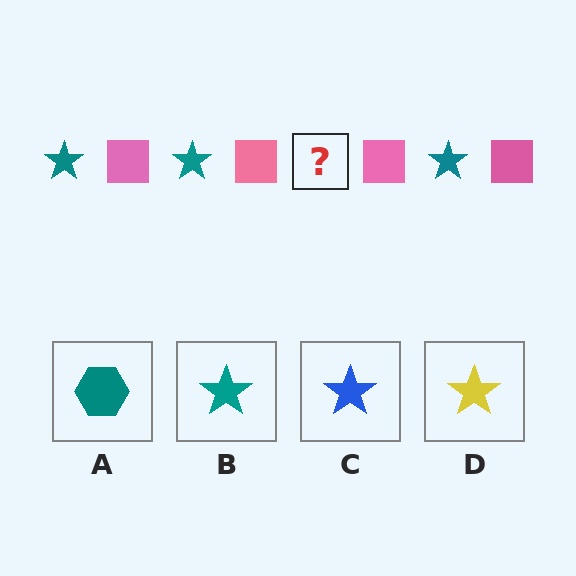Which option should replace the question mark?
Option B.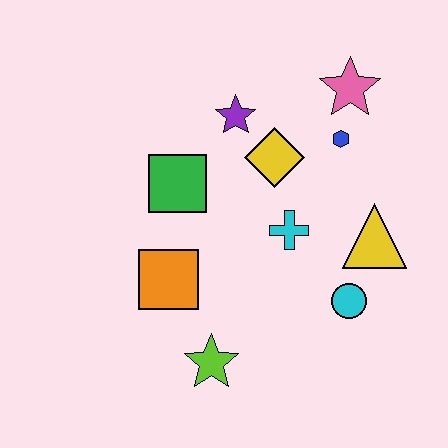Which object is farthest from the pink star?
The lime star is farthest from the pink star.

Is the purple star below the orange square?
No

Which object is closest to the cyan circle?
The yellow triangle is closest to the cyan circle.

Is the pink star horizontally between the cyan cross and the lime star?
No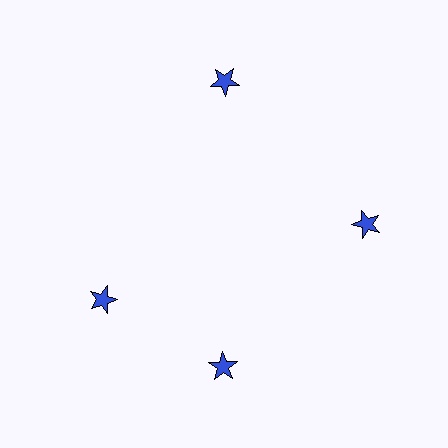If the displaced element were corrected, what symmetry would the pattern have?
It would have 4-fold rotational symmetry — the pattern would map onto itself every 90 degrees.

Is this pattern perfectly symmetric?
No. The 4 blue stars are arranged in a ring, but one element near the 9 o'clock position is rotated out of alignment along the ring, breaking the 4-fold rotational symmetry.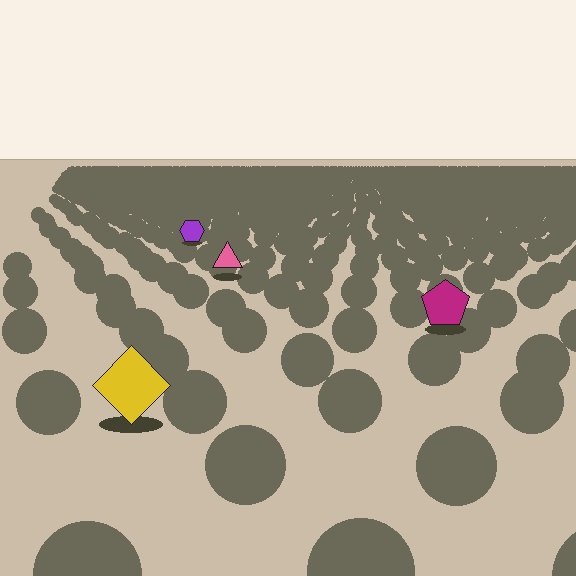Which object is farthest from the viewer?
The purple hexagon is farthest from the viewer. It appears smaller and the ground texture around it is denser.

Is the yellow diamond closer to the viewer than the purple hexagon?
Yes. The yellow diamond is closer — you can tell from the texture gradient: the ground texture is coarser near it.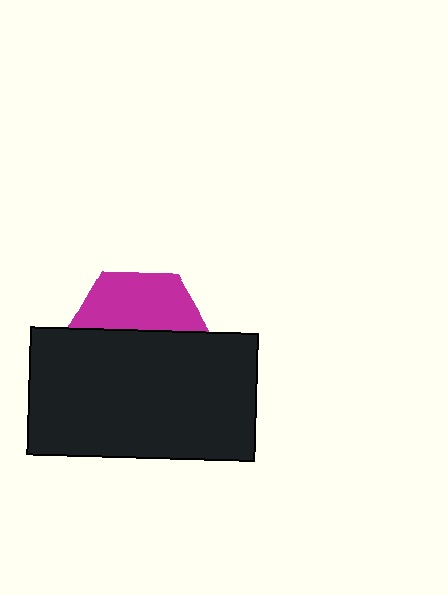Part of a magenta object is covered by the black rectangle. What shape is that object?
It is a hexagon.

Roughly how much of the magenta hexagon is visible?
A small part of it is visible (roughly 40%).